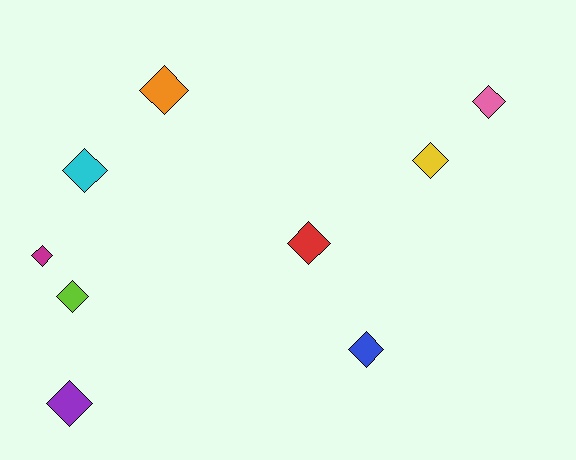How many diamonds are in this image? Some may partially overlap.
There are 9 diamonds.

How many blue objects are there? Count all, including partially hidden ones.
There is 1 blue object.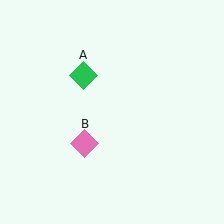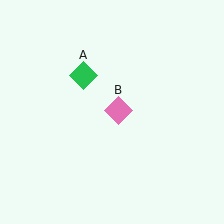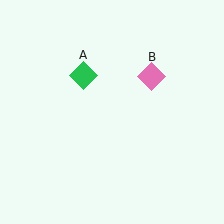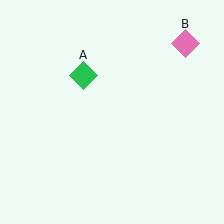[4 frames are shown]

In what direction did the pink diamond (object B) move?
The pink diamond (object B) moved up and to the right.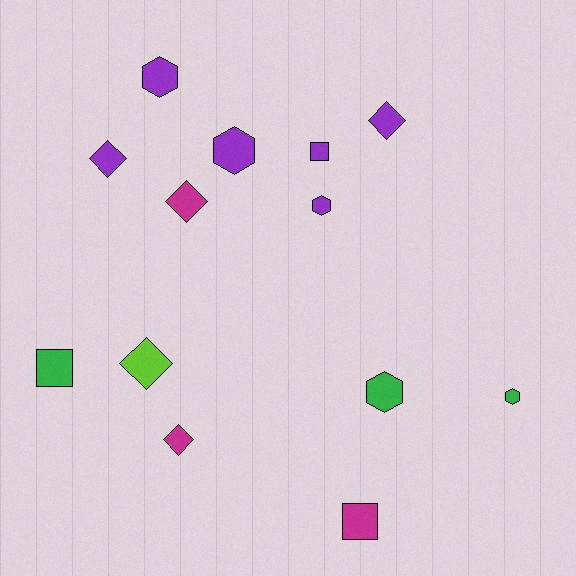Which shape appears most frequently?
Diamond, with 5 objects.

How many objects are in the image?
There are 13 objects.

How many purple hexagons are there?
There are 3 purple hexagons.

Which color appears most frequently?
Purple, with 6 objects.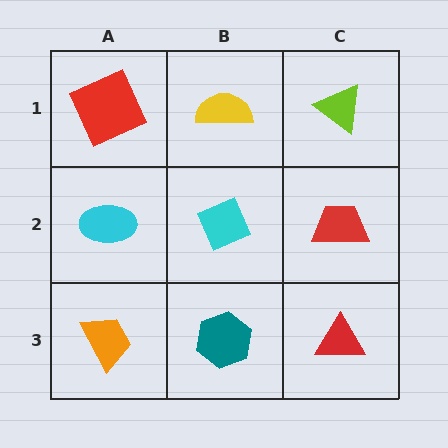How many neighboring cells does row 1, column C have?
2.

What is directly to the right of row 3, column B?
A red triangle.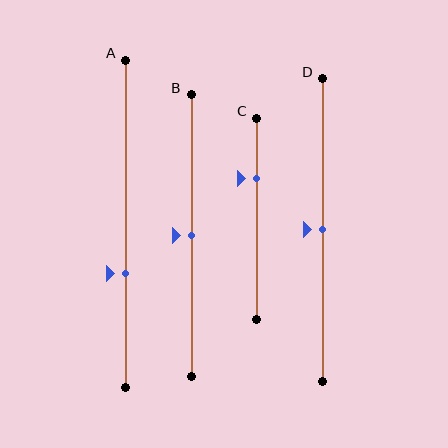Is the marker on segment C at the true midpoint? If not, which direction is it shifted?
No, the marker on segment C is shifted upward by about 20% of the segment length.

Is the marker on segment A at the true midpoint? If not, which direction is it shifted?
No, the marker on segment A is shifted downward by about 15% of the segment length.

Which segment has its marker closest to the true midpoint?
Segment B has its marker closest to the true midpoint.